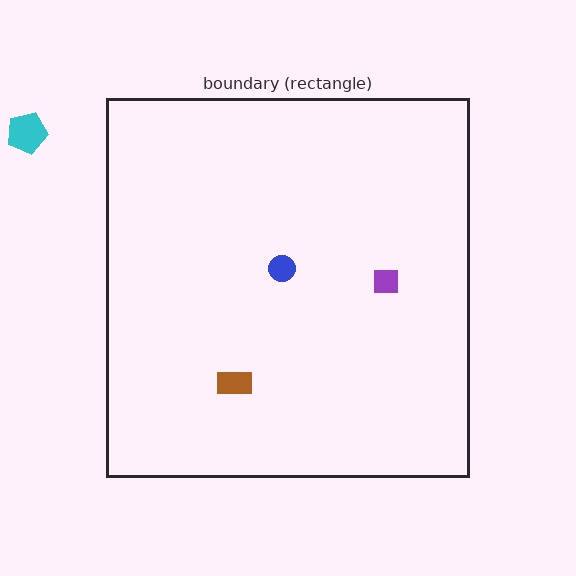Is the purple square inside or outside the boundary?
Inside.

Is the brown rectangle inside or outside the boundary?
Inside.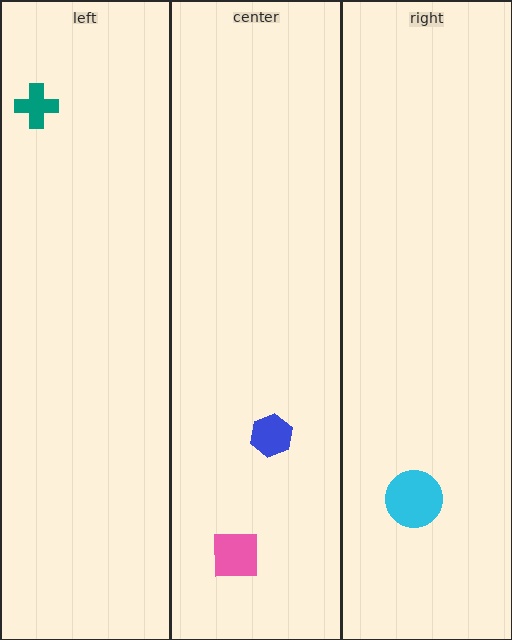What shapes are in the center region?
The blue hexagon, the pink square.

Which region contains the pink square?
The center region.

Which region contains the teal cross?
The left region.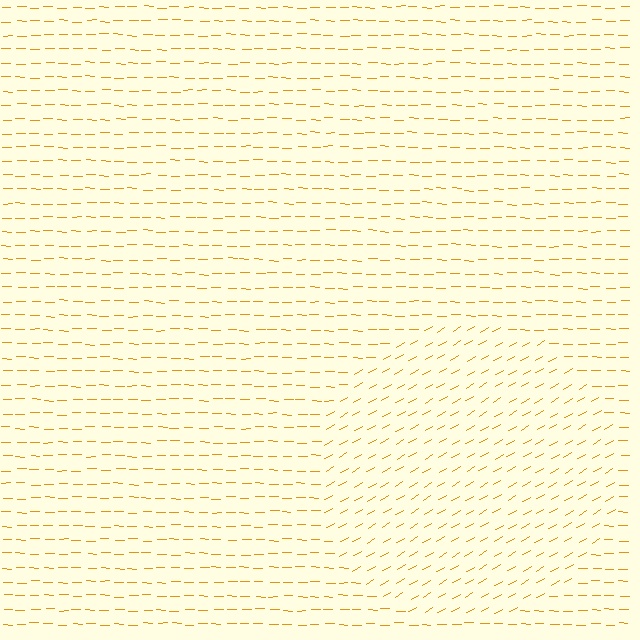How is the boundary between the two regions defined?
The boundary is defined purely by a change in line orientation (approximately 31 degrees difference). All lines are the same color and thickness.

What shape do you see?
I see a circle.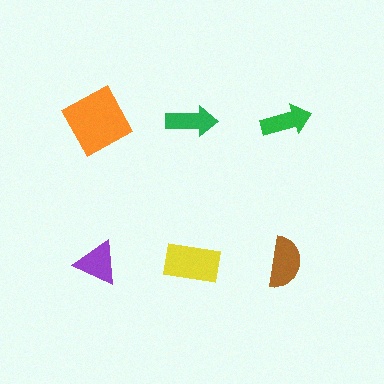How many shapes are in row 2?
3 shapes.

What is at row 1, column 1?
An orange square.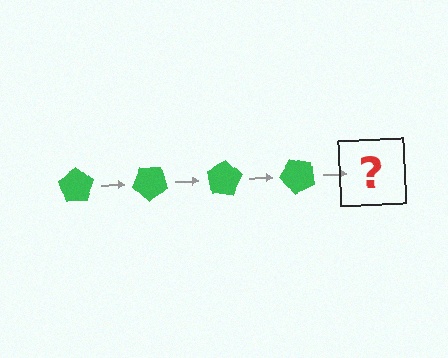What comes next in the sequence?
The next element should be a green pentagon rotated 160 degrees.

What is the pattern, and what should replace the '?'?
The pattern is that the pentagon rotates 40 degrees each step. The '?' should be a green pentagon rotated 160 degrees.